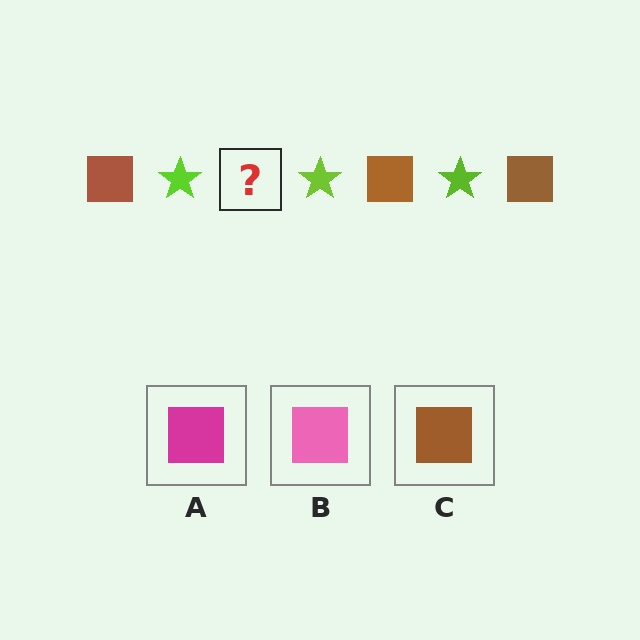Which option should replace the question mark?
Option C.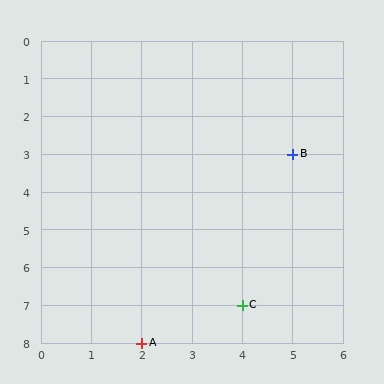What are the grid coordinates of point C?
Point C is at grid coordinates (4, 7).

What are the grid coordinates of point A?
Point A is at grid coordinates (2, 8).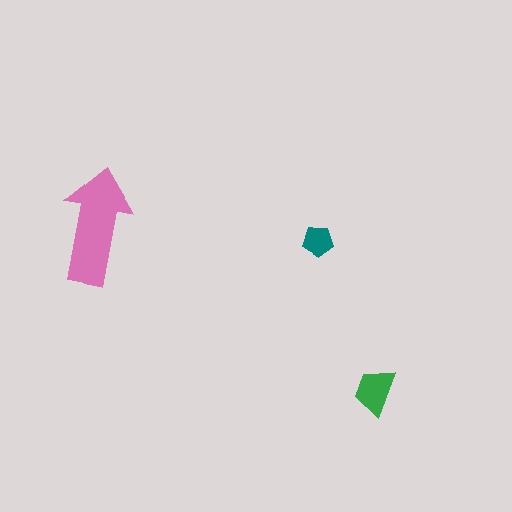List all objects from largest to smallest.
The pink arrow, the green trapezoid, the teal pentagon.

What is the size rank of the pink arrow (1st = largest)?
1st.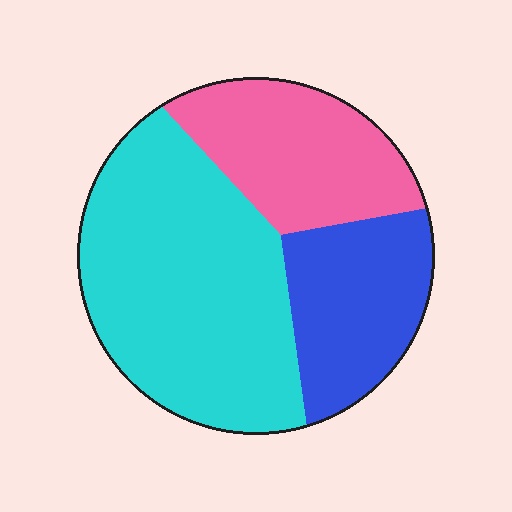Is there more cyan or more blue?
Cyan.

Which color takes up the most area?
Cyan, at roughly 50%.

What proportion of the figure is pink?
Pink takes up about one quarter (1/4) of the figure.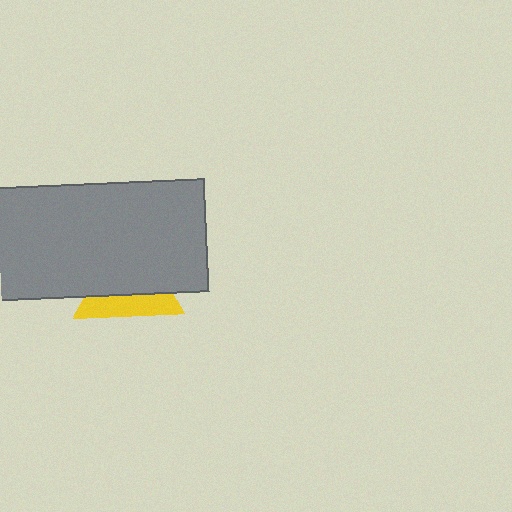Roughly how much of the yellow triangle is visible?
A small part of it is visible (roughly 39%).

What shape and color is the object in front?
The object in front is a gray rectangle.